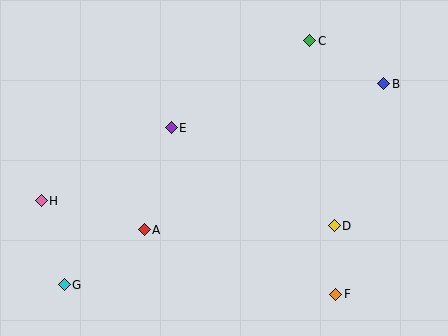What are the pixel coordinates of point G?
Point G is at (64, 285).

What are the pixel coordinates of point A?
Point A is at (144, 230).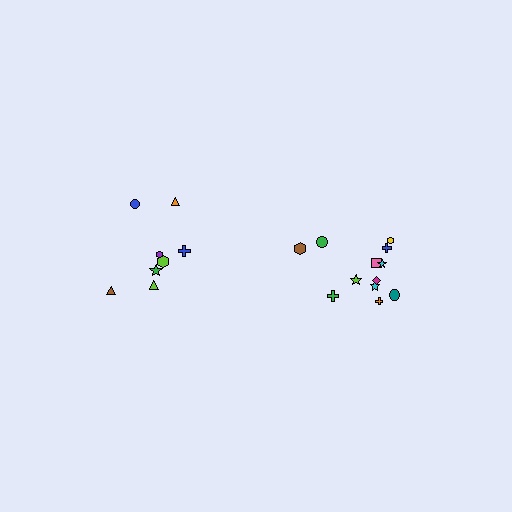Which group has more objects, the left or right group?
The right group.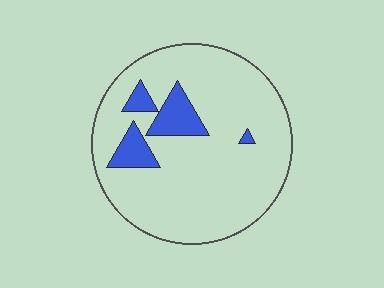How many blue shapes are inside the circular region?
4.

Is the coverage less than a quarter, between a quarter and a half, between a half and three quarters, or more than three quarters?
Less than a quarter.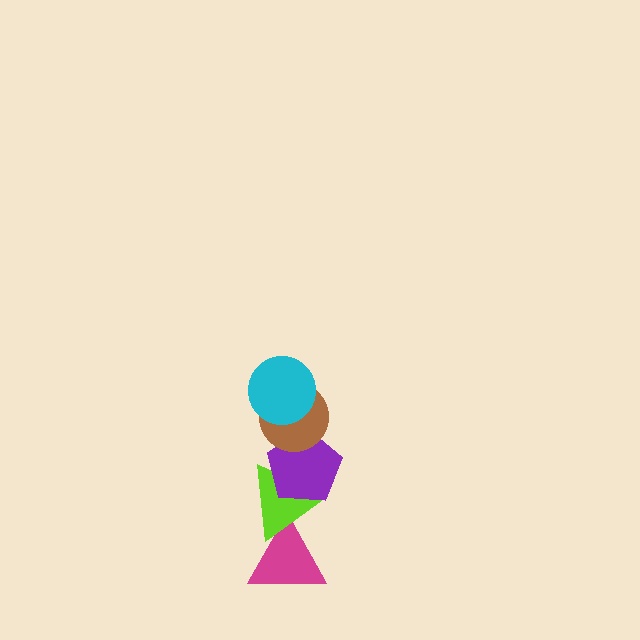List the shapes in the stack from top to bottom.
From top to bottom: the cyan circle, the brown circle, the purple pentagon, the lime triangle, the magenta triangle.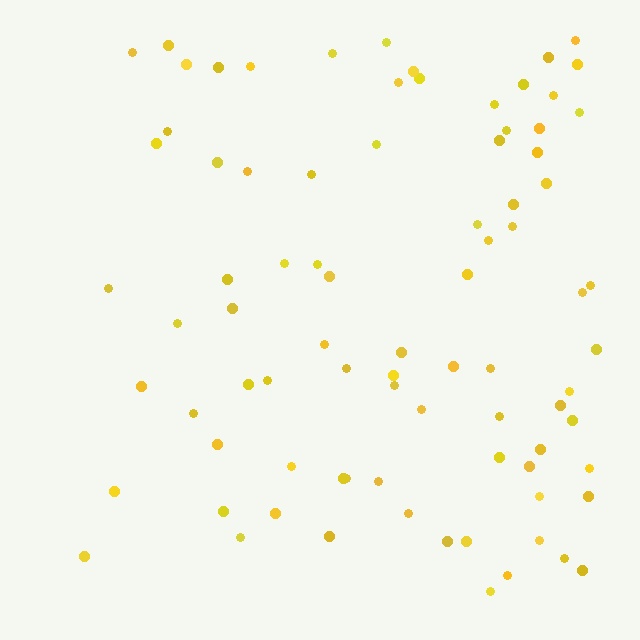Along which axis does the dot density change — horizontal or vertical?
Horizontal.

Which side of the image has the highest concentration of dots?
The right.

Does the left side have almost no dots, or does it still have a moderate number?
Still a moderate number, just noticeably fewer than the right.